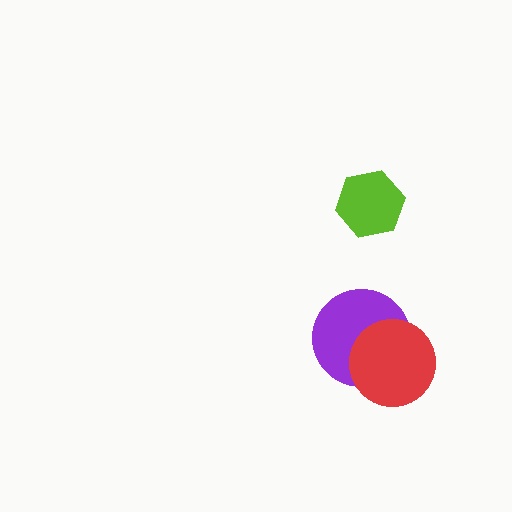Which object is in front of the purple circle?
The red circle is in front of the purple circle.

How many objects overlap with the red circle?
1 object overlaps with the red circle.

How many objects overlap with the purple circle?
1 object overlaps with the purple circle.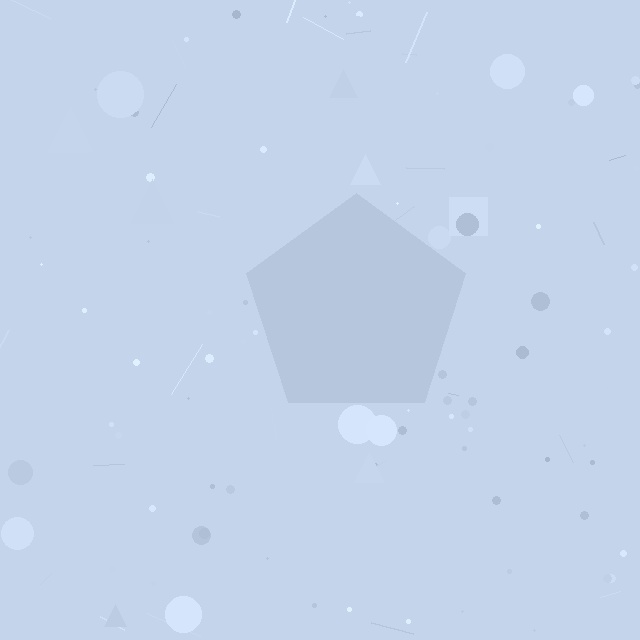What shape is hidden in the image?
A pentagon is hidden in the image.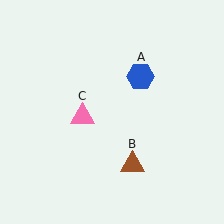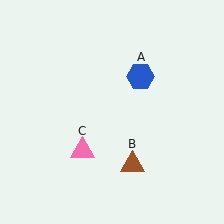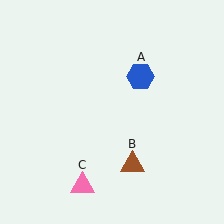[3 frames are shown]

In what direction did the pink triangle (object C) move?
The pink triangle (object C) moved down.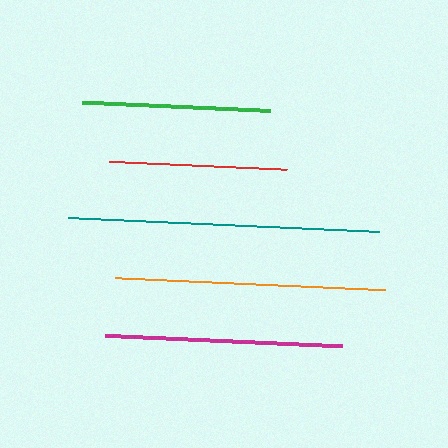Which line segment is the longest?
The teal line is the longest at approximately 311 pixels.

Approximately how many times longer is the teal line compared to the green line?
The teal line is approximately 1.7 times the length of the green line.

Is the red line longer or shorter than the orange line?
The orange line is longer than the red line.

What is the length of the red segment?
The red segment is approximately 178 pixels long.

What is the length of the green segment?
The green segment is approximately 188 pixels long.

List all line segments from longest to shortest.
From longest to shortest: teal, orange, magenta, green, red.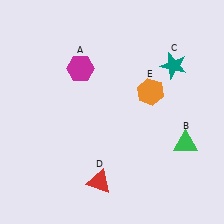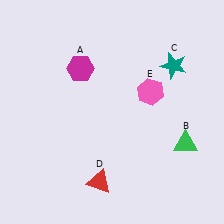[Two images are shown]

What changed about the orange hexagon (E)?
In Image 1, E is orange. In Image 2, it changed to pink.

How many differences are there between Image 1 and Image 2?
There is 1 difference between the two images.